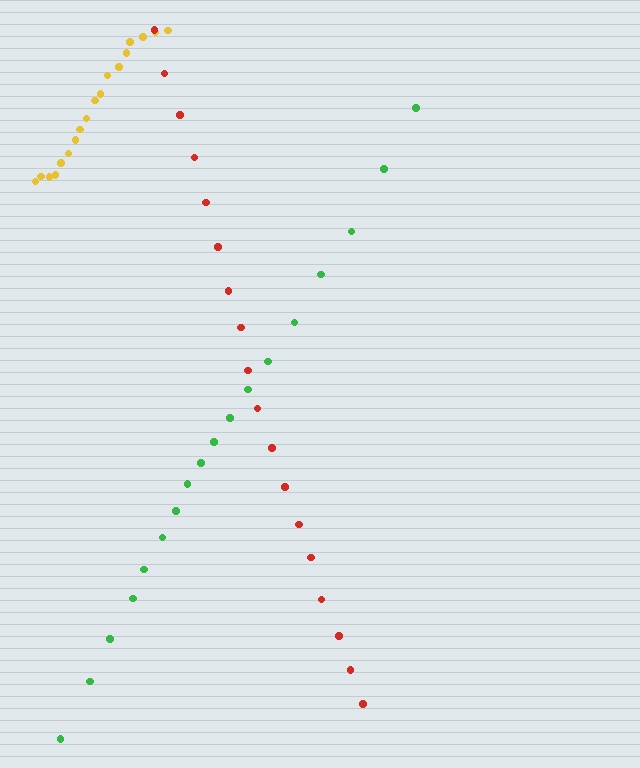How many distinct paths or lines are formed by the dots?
There are 3 distinct paths.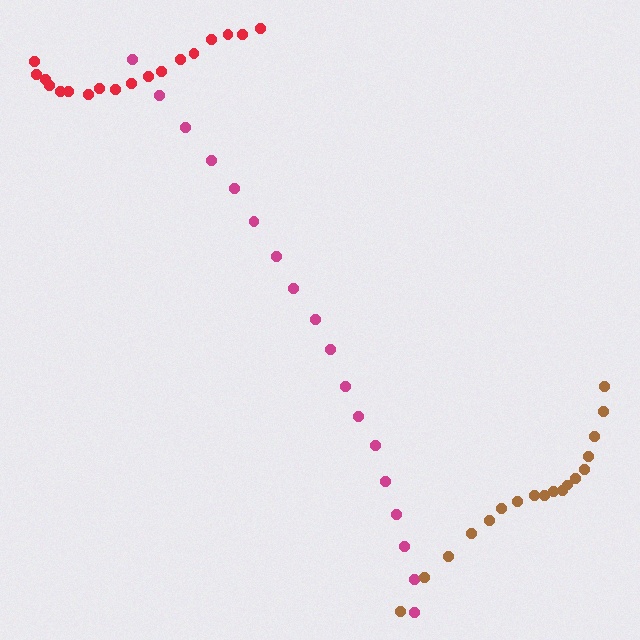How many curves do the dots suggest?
There are 3 distinct paths.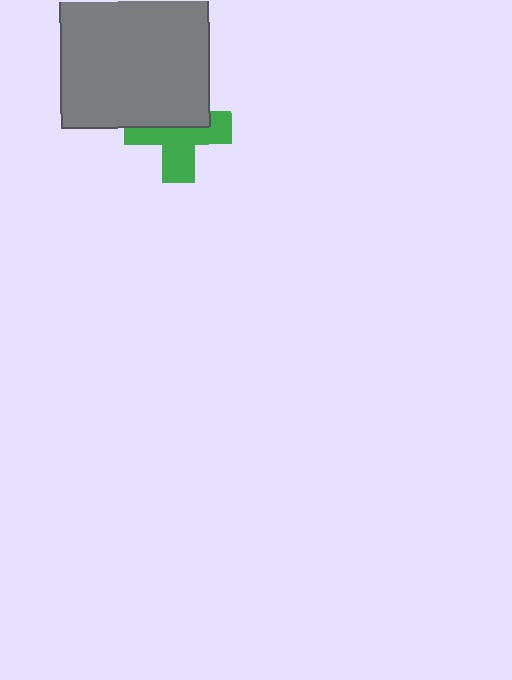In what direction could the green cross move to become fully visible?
The green cross could move down. That would shift it out from behind the gray rectangle entirely.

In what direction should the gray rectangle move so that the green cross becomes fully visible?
The gray rectangle should move up. That is the shortest direction to clear the overlap and leave the green cross fully visible.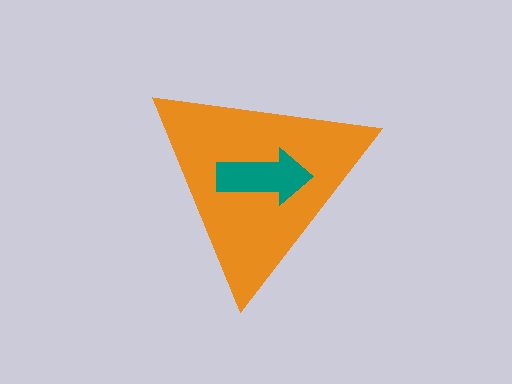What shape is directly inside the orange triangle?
The teal arrow.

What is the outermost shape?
The orange triangle.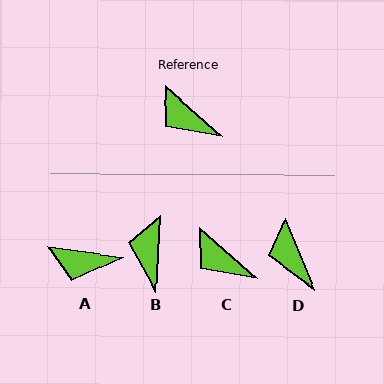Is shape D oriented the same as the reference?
No, it is off by about 26 degrees.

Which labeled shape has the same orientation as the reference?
C.